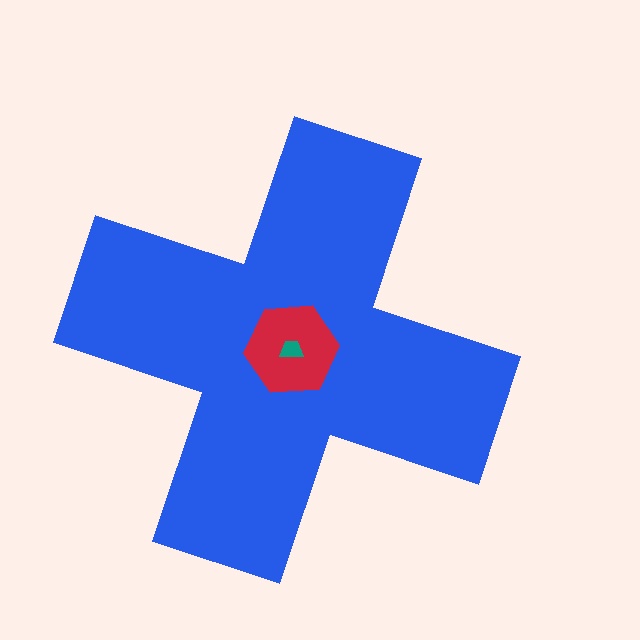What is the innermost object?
The teal trapezoid.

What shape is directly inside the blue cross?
The red hexagon.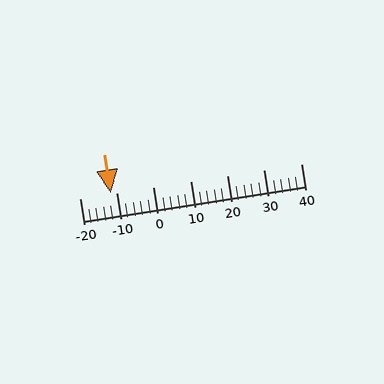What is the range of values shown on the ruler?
The ruler shows values from -20 to 40.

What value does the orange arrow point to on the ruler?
The orange arrow points to approximately -12.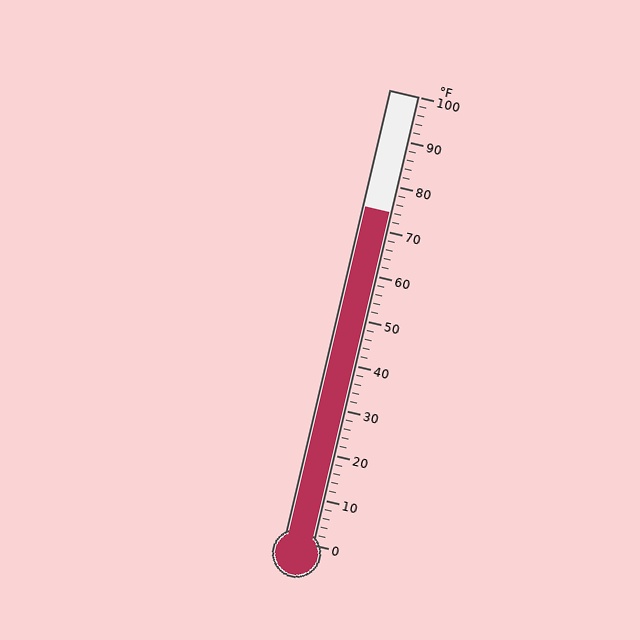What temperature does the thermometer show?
The thermometer shows approximately 74°F.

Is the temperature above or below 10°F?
The temperature is above 10°F.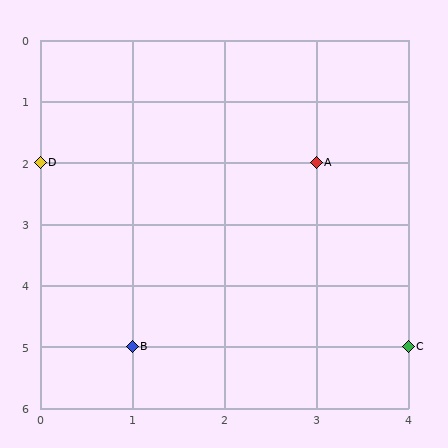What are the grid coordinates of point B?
Point B is at grid coordinates (1, 5).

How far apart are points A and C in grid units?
Points A and C are 1 column and 3 rows apart (about 3.2 grid units diagonally).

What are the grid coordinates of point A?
Point A is at grid coordinates (3, 2).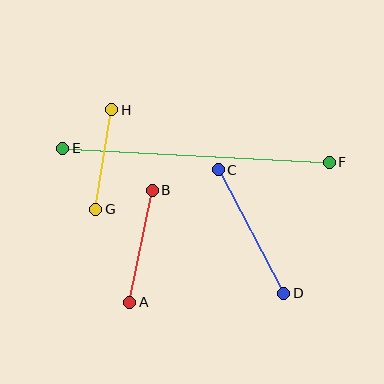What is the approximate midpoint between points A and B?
The midpoint is at approximately (141, 246) pixels.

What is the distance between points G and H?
The distance is approximately 101 pixels.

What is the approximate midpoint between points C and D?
The midpoint is at approximately (251, 232) pixels.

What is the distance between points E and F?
The distance is approximately 267 pixels.